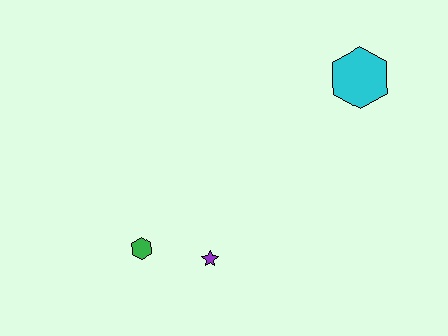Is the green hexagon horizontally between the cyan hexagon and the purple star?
No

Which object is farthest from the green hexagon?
The cyan hexagon is farthest from the green hexagon.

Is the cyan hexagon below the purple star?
No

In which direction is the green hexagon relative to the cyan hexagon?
The green hexagon is to the left of the cyan hexagon.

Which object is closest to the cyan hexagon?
The purple star is closest to the cyan hexagon.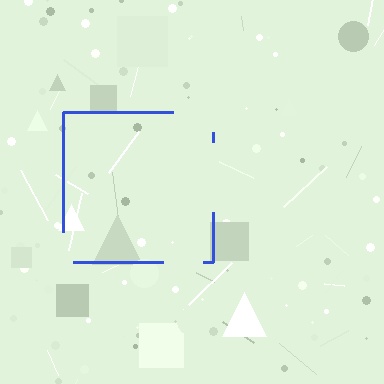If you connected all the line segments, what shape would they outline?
They would outline a square.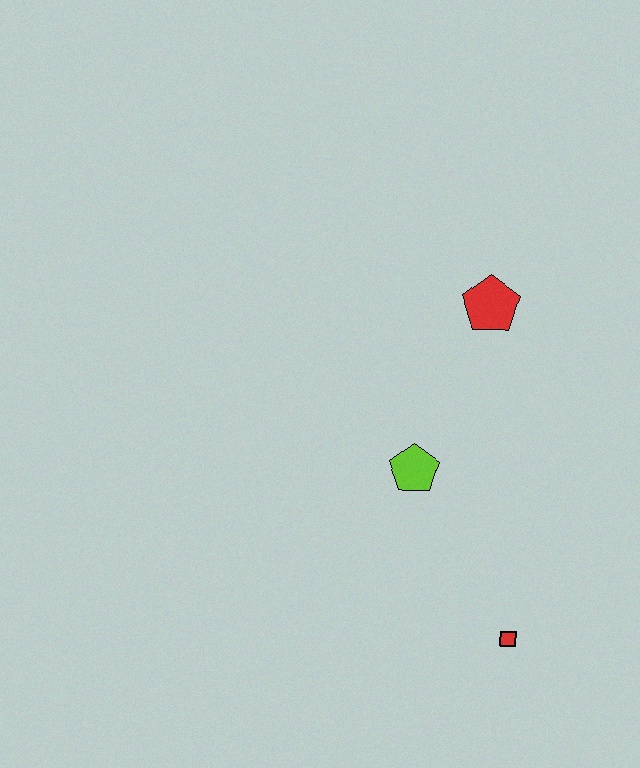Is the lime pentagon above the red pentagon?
No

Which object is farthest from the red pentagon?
The red square is farthest from the red pentagon.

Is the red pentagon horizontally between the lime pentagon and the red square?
Yes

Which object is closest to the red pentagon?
The lime pentagon is closest to the red pentagon.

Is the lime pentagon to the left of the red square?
Yes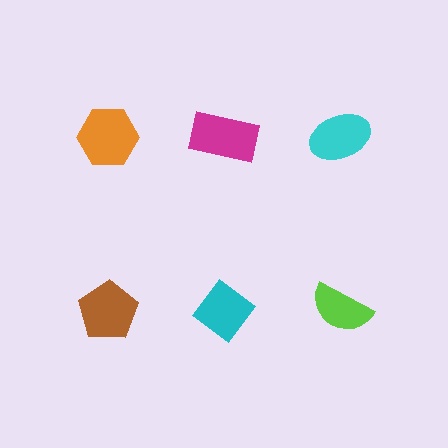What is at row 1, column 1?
An orange hexagon.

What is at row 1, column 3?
A cyan ellipse.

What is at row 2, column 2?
A cyan diamond.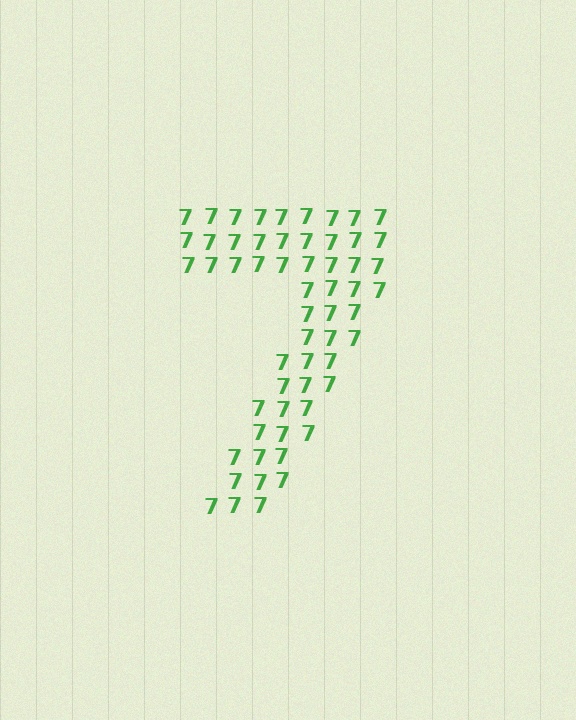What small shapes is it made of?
It is made of small digit 7's.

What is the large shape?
The large shape is the digit 7.